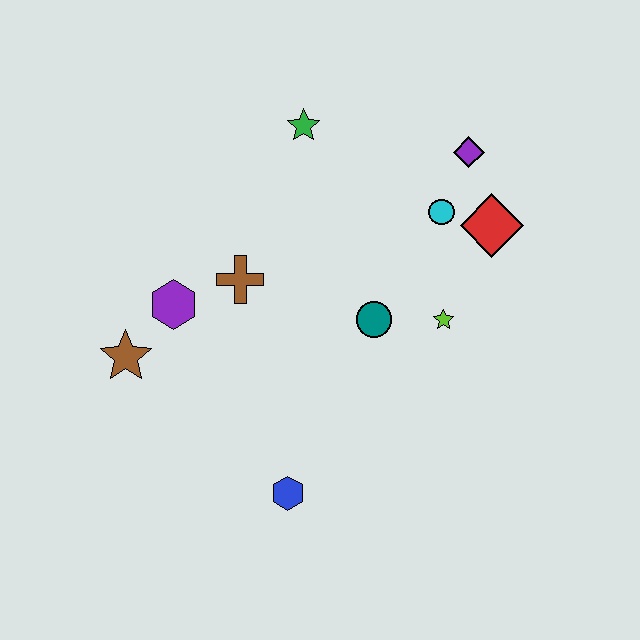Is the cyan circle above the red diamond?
Yes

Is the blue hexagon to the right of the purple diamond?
No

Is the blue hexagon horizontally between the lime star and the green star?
No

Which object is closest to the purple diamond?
The cyan circle is closest to the purple diamond.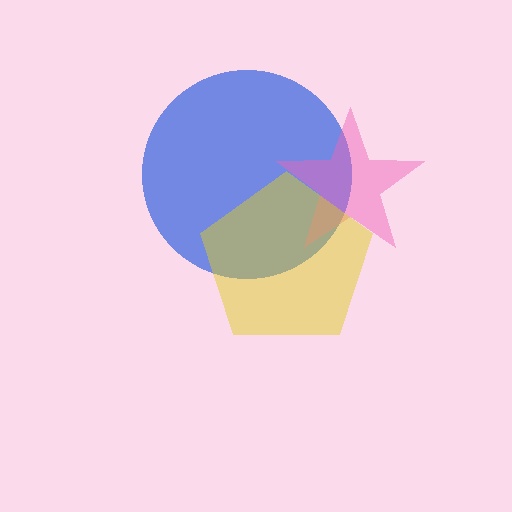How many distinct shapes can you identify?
There are 3 distinct shapes: a blue circle, a pink star, a yellow pentagon.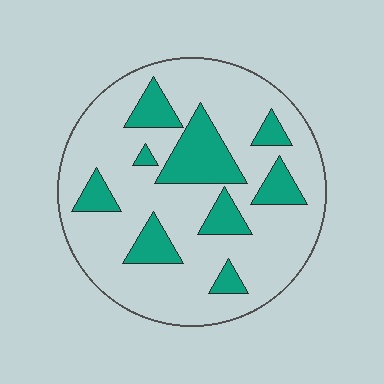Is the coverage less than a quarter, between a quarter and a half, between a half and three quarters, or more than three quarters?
Less than a quarter.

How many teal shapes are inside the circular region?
9.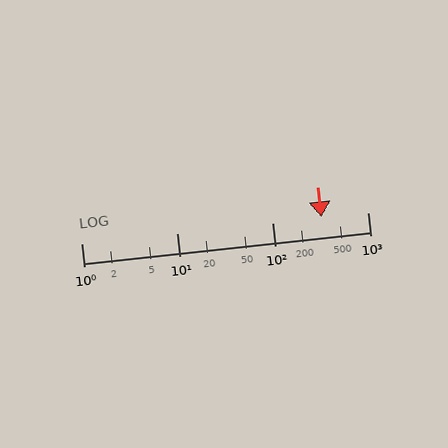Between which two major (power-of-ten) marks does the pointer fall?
The pointer is between 100 and 1000.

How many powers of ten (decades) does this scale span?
The scale spans 3 decades, from 1 to 1000.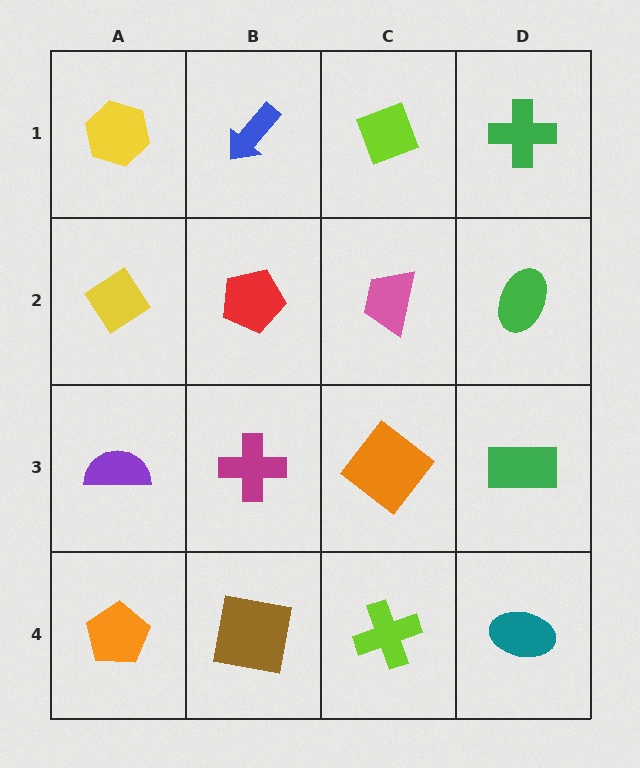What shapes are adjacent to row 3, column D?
A green ellipse (row 2, column D), a teal ellipse (row 4, column D), an orange diamond (row 3, column C).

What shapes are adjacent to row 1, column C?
A pink trapezoid (row 2, column C), a blue arrow (row 1, column B), a green cross (row 1, column D).